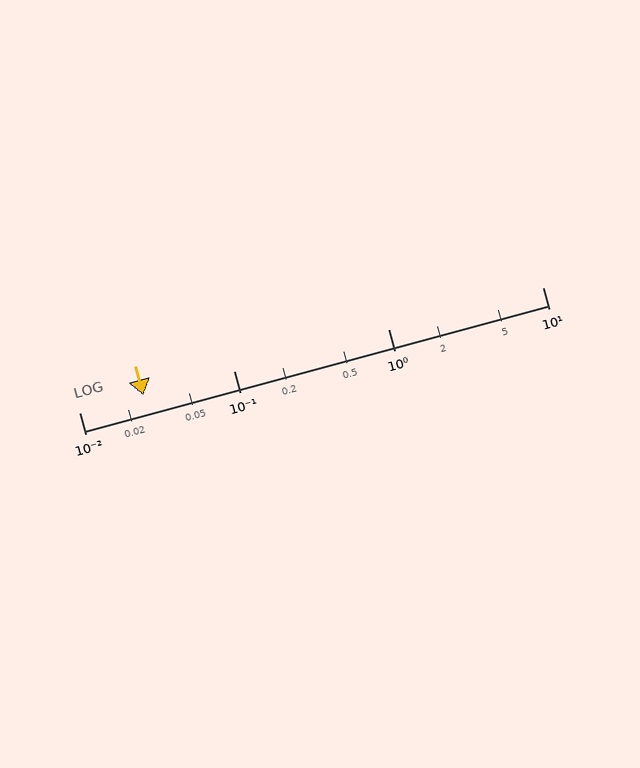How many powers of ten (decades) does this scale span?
The scale spans 3 decades, from 0.01 to 10.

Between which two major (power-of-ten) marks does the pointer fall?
The pointer is between 0.01 and 0.1.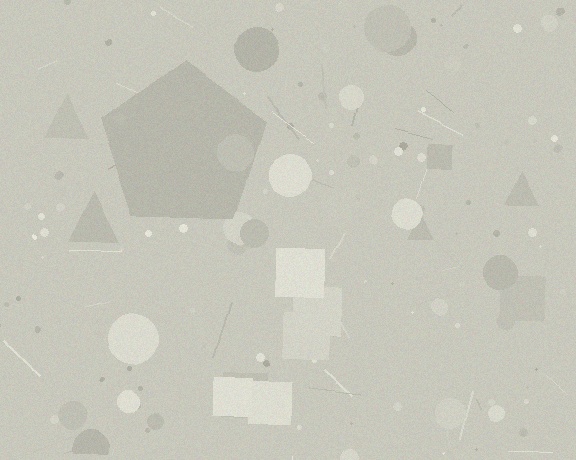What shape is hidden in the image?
A pentagon is hidden in the image.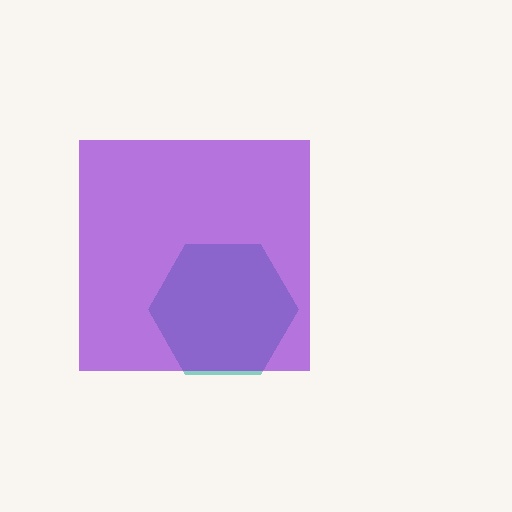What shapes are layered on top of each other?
The layered shapes are: a teal hexagon, a purple square.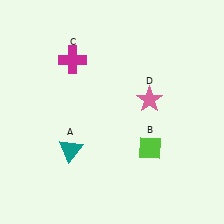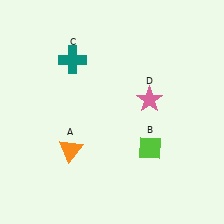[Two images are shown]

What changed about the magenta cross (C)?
In Image 1, C is magenta. In Image 2, it changed to teal.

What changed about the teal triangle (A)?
In Image 1, A is teal. In Image 2, it changed to orange.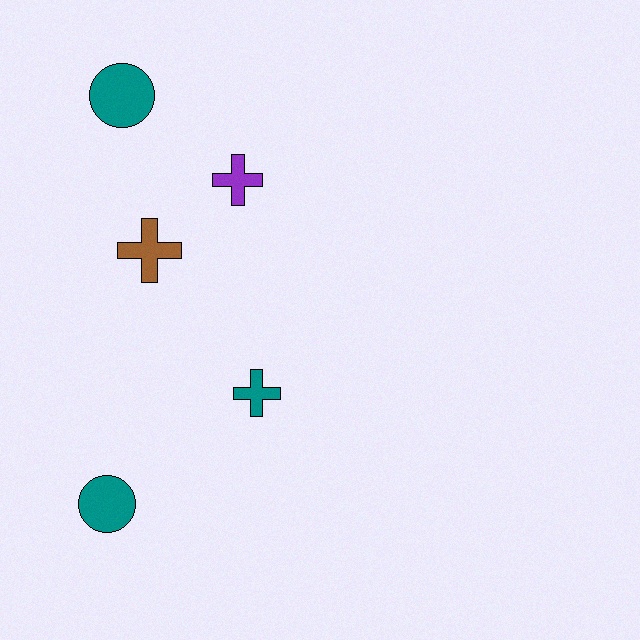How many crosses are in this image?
There are 3 crosses.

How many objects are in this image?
There are 5 objects.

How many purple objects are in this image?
There is 1 purple object.